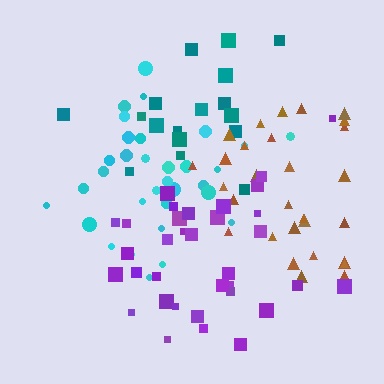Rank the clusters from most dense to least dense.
cyan, purple, brown, teal.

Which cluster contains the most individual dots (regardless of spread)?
Purple (34).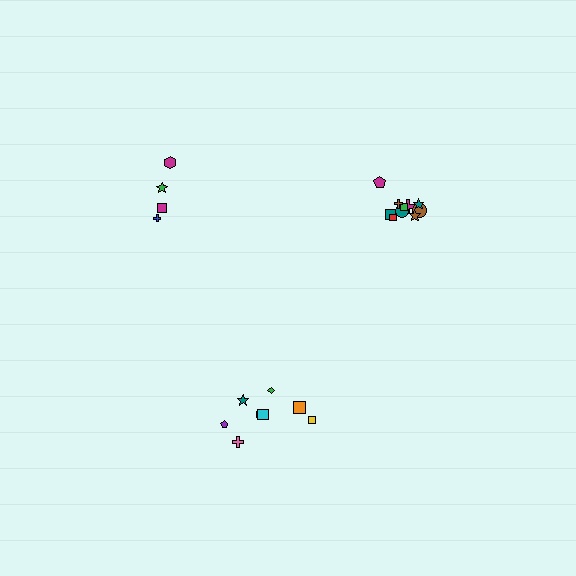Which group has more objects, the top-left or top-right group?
The top-right group.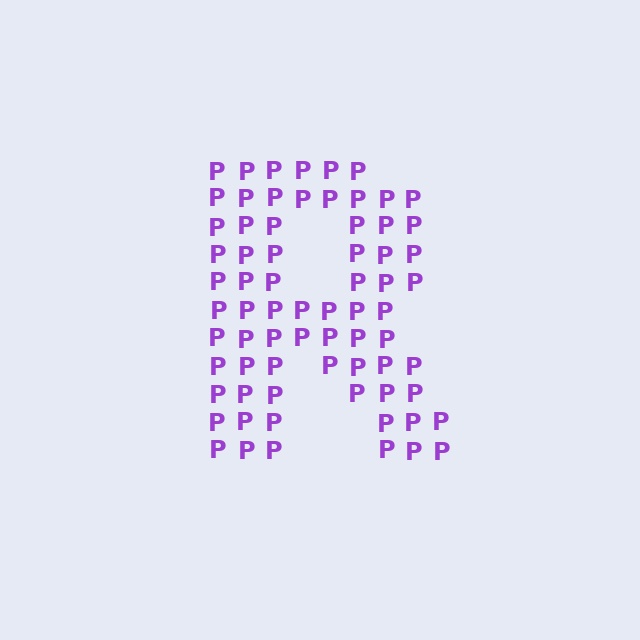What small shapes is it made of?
It is made of small letter P's.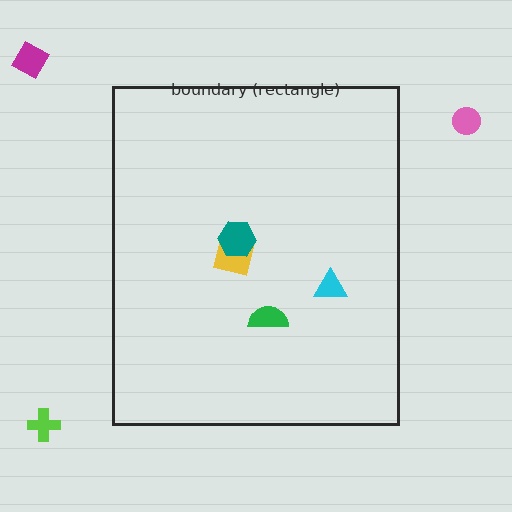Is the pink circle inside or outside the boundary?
Outside.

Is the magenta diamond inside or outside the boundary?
Outside.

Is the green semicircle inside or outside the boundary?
Inside.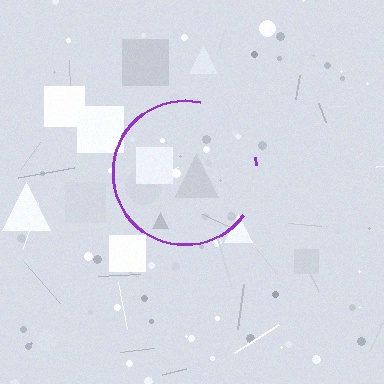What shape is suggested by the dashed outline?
The dashed outline suggests a circle.